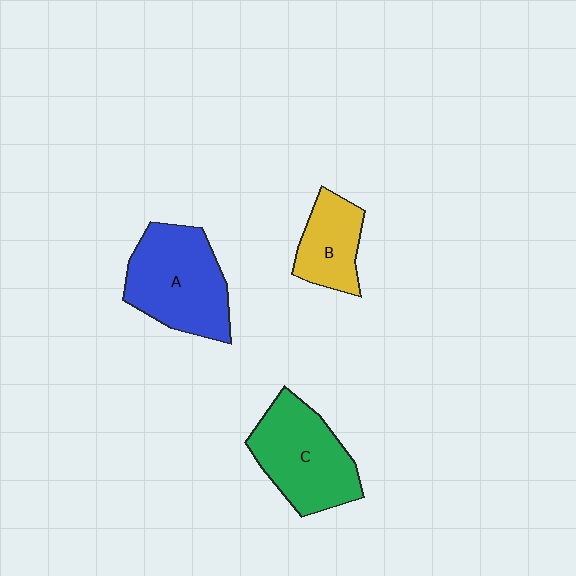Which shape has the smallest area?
Shape B (yellow).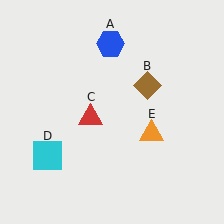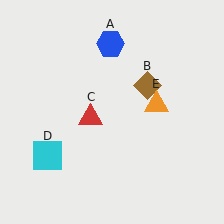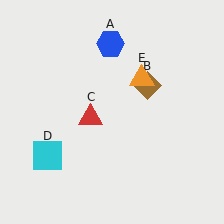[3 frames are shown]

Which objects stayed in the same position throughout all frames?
Blue hexagon (object A) and brown diamond (object B) and red triangle (object C) and cyan square (object D) remained stationary.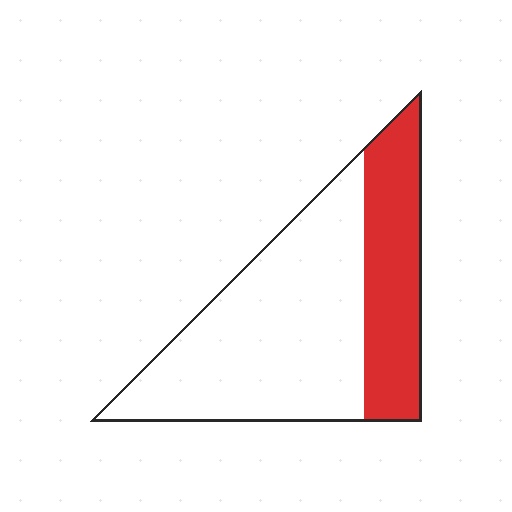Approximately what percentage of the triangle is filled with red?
Approximately 30%.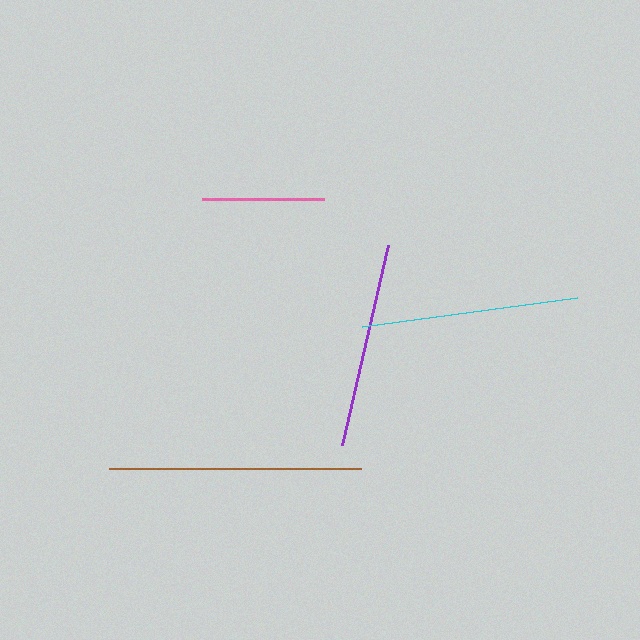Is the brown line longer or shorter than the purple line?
The brown line is longer than the purple line.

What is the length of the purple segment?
The purple segment is approximately 205 pixels long.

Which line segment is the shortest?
The pink line is the shortest at approximately 122 pixels.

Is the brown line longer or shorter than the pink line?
The brown line is longer than the pink line.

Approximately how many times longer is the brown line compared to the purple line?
The brown line is approximately 1.2 times the length of the purple line.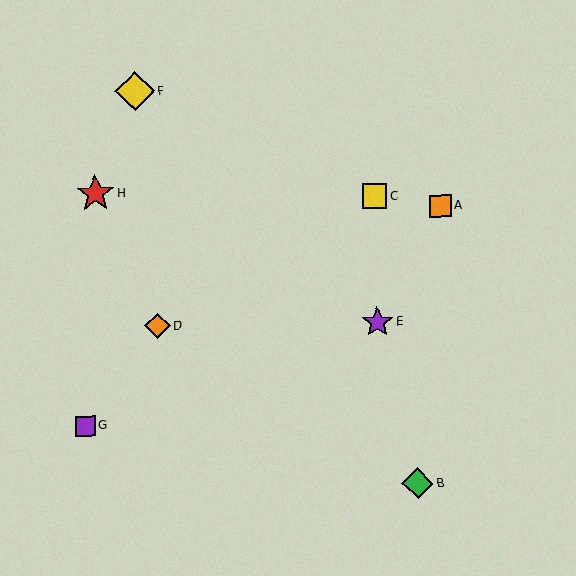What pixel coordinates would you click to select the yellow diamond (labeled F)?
Click at (135, 91) to select the yellow diamond F.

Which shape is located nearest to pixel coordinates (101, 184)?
The red star (labeled H) at (95, 193) is nearest to that location.